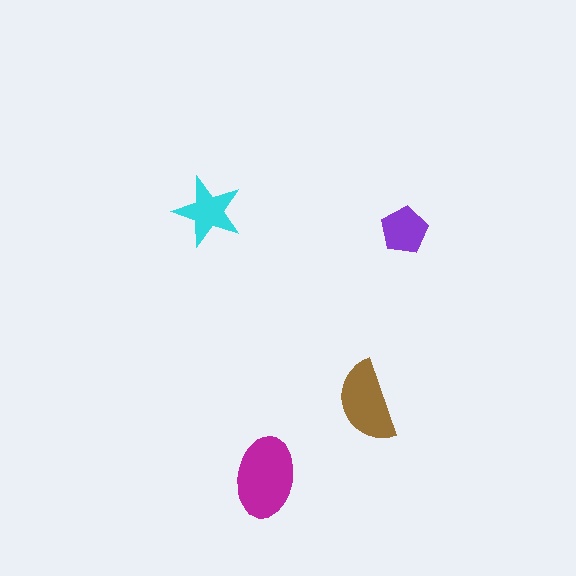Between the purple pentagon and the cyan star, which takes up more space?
The cyan star.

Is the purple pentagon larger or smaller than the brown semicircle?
Smaller.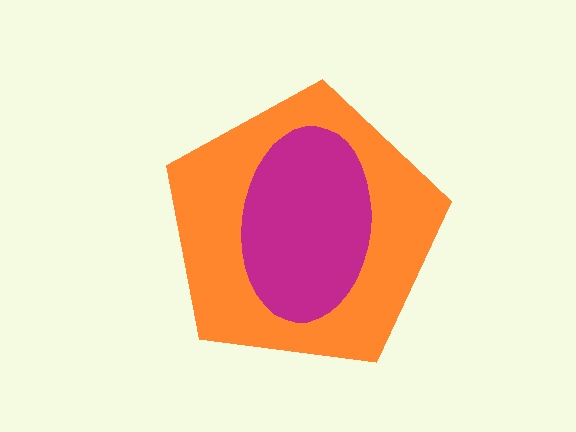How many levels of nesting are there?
2.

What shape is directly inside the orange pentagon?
The magenta ellipse.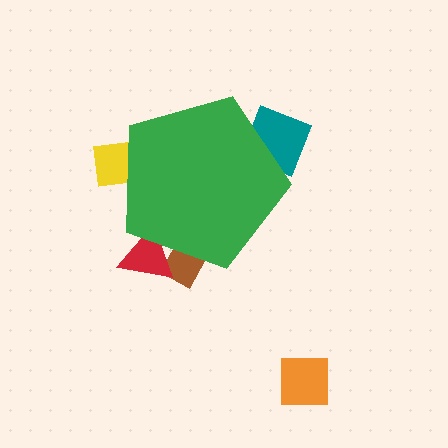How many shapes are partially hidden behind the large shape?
4 shapes are partially hidden.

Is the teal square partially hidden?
Yes, the teal square is partially hidden behind the green pentagon.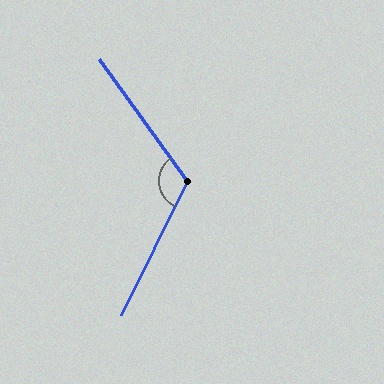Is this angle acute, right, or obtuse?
It is obtuse.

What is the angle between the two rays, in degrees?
Approximately 118 degrees.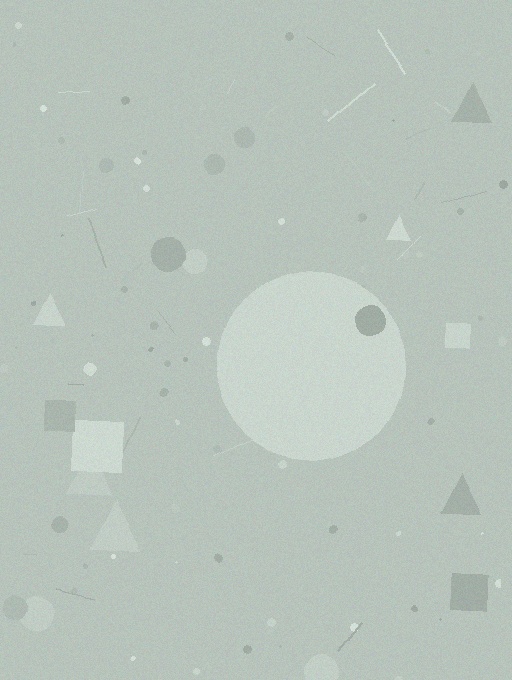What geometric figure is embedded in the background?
A circle is embedded in the background.